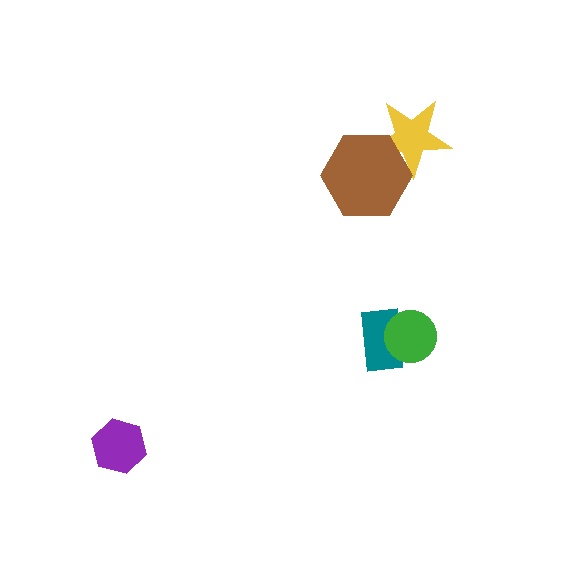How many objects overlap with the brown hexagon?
1 object overlaps with the brown hexagon.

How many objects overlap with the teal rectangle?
1 object overlaps with the teal rectangle.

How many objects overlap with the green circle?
1 object overlaps with the green circle.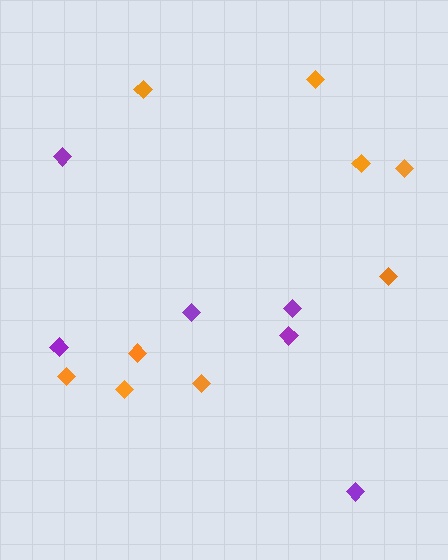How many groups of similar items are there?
There are 2 groups: one group of orange diamonds (9) and one group of purple diamonds (6).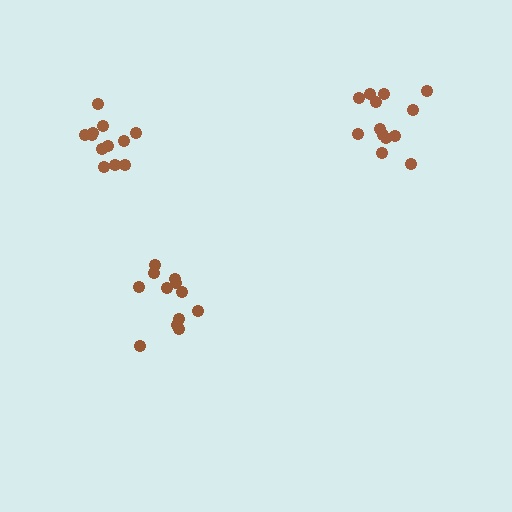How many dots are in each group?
Group 1: 13 dots, Group 2: 12 dots, Group 3: 12 dots (37 total).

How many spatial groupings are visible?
There are 3 spatial groupings.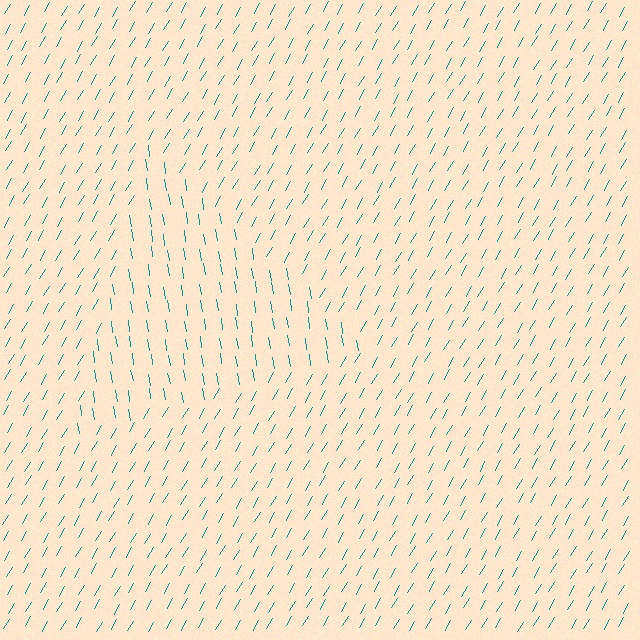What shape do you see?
I see a triangle.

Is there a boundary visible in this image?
Yes, there is a texture boundary formed by a change in line orientation.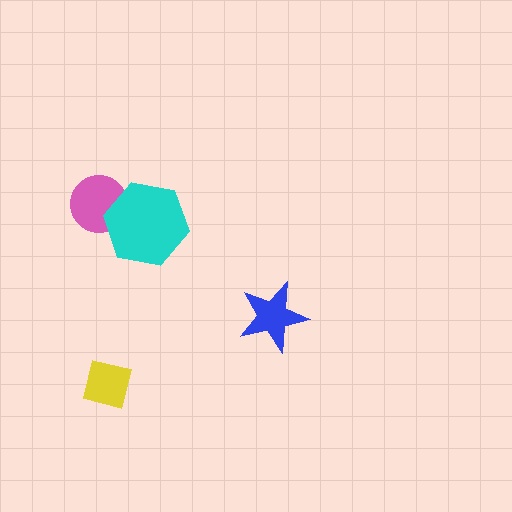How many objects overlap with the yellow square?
0 objects overlap with the yellow square.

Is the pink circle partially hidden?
Yes, it is partially covered by another shape.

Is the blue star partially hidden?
No, no other shape covers it.